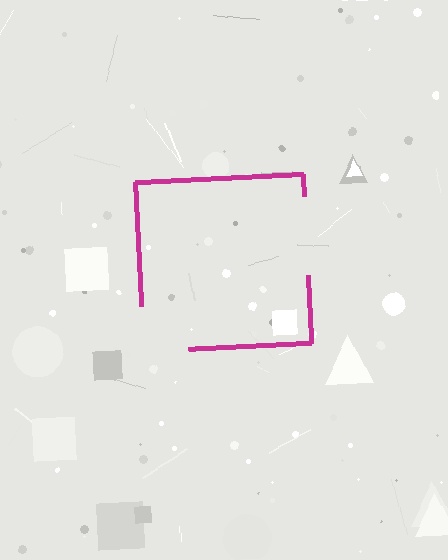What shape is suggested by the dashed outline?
The dashed outline suggests a square.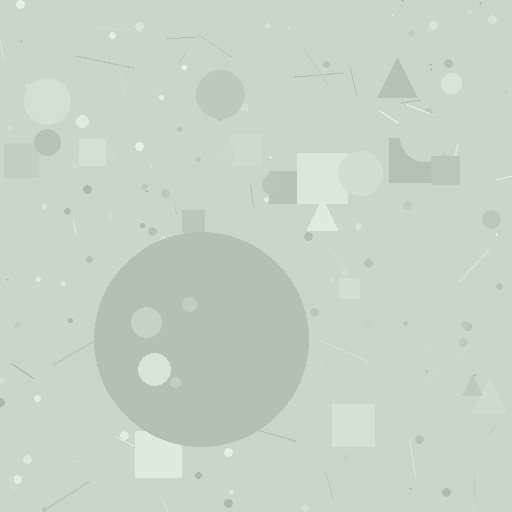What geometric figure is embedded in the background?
A circle is embedded in the background.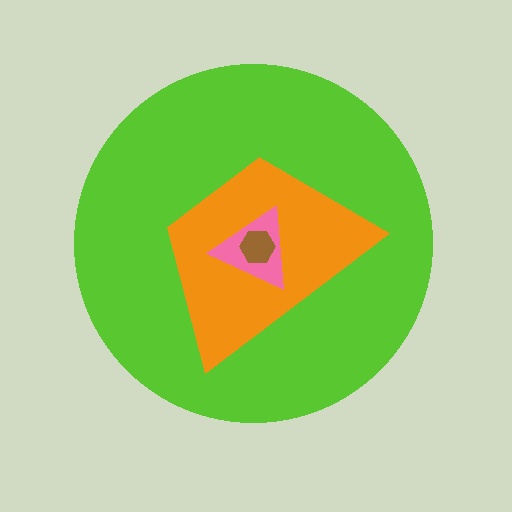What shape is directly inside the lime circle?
The orange trapezoid.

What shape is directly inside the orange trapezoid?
The pink triangle.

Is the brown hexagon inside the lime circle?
Yes.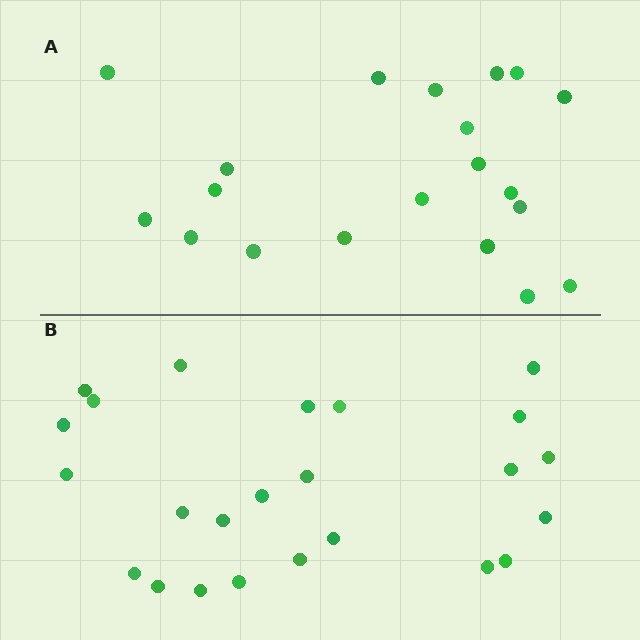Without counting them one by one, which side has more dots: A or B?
Region B (the bottom region) has more dots.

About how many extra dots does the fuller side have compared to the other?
Region B has about 4 more dots than region A.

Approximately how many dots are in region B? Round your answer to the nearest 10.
About 20 dots. (The exact count is 24, which rounds to 20.)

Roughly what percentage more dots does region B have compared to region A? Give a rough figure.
About 20% more.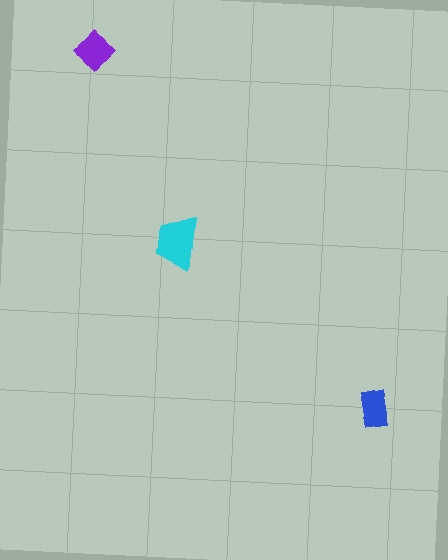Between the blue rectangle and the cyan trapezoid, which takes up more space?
The cyan trapezoid.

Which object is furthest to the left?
The purple diamond is leftmost.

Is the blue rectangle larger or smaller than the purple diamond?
Smaller.